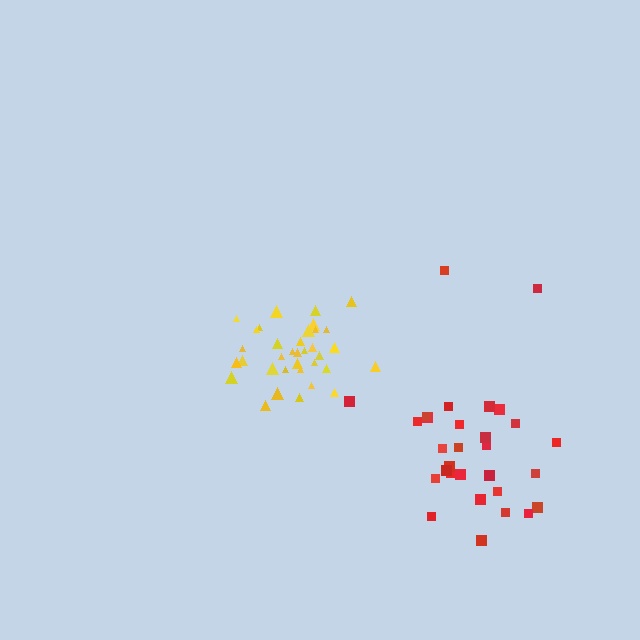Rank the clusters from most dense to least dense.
yellow, red.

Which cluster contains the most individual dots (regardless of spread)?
Yellow (35).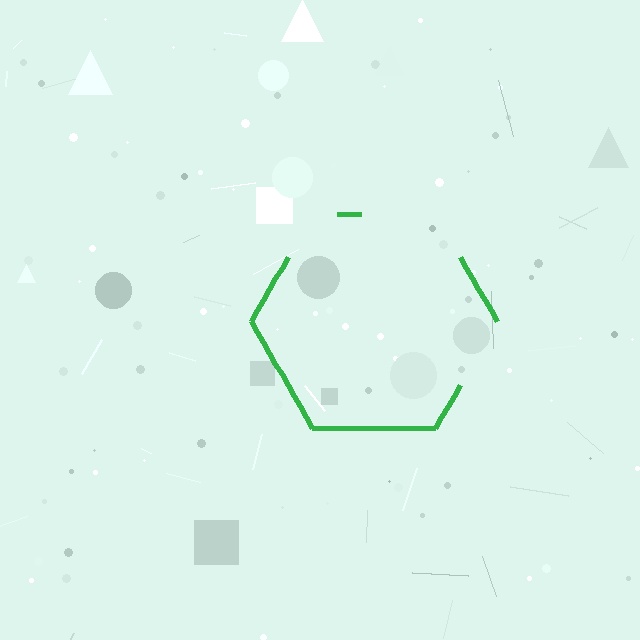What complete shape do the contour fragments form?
The contour fragments form a hexagon.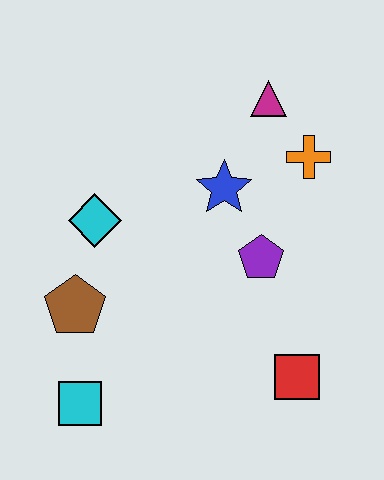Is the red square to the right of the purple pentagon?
Yes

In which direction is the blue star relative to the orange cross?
The blue star is to the left of the orange cross.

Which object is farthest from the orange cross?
The cyan square is farthest from the orange cross.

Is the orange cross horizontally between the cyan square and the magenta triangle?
No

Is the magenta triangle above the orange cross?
Yes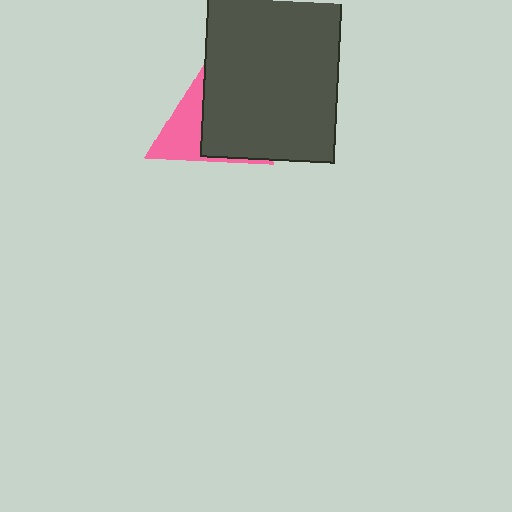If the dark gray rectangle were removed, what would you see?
You would see the complete pink triangle.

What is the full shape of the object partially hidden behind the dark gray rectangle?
The partially hidden object is a pink triangle.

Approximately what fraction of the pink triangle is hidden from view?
Roughly 59% of the pink triangle is hidden behind the dark gray rectangle.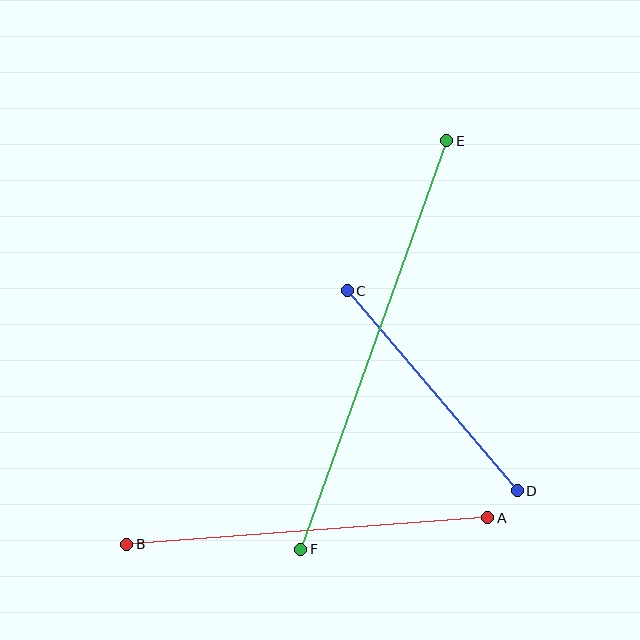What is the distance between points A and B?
The distance is approximately 362 pixels.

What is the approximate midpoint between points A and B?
The midpoint is at approximately (307, 531) pixels.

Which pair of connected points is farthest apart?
Points E and F are farthest apart.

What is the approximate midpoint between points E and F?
The midpoint is at approximately (374, 345) pixels.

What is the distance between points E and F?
The distance is approximately 434 pixels.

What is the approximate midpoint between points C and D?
The midpoint is at approximately (432, 391) pixels.